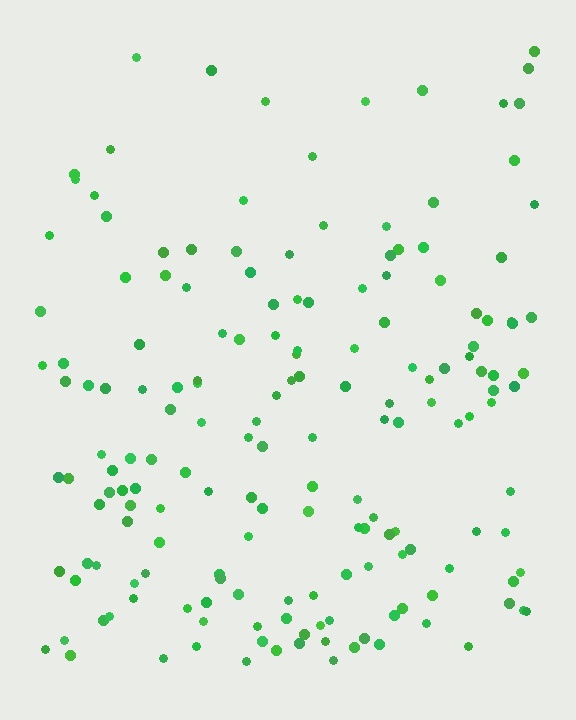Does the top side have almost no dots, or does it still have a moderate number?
Still a moderate number, just noticeably fewer than the bottom.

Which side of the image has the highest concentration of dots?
The bottom.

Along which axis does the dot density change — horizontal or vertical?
Vertical.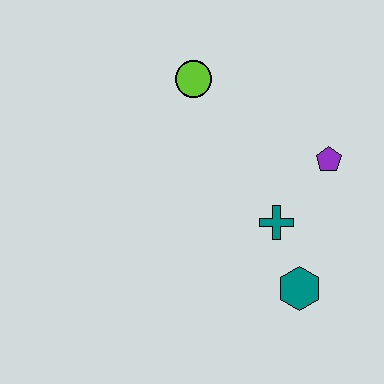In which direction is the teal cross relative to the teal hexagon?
The teal cross is above the teal hexagon.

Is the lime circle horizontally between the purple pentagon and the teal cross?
No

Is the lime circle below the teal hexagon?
No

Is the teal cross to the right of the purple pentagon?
No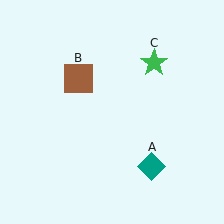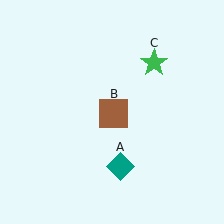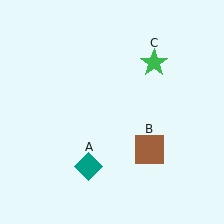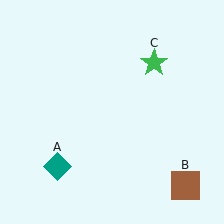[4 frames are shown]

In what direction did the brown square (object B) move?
The brown square (object B) moved down and to the right.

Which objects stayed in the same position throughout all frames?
Green star (object C) remained stationary.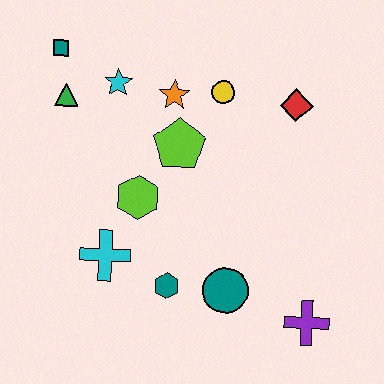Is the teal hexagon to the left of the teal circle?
Yes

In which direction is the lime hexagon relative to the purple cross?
The lime hexagon is to the left of the purple cross.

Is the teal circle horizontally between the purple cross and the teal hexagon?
Yes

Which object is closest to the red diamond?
The yellow circle is closest to the red diamond.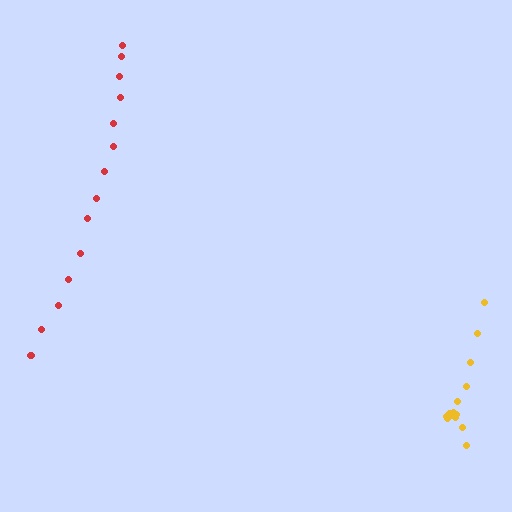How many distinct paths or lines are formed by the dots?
There are 2 distinct paths.